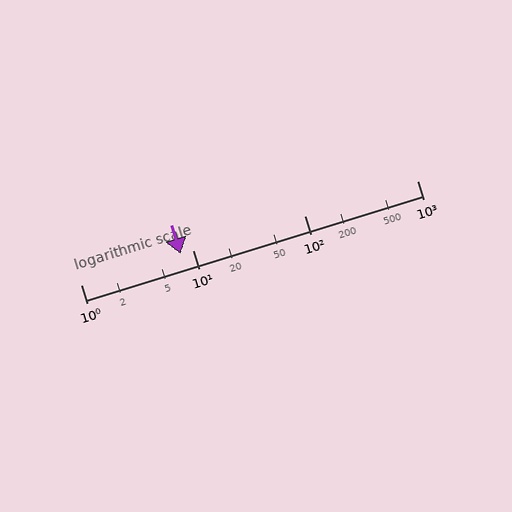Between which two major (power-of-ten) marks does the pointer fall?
The pointer is between 1 and 10.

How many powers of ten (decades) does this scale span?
The scale spans 3 decades, from 1 to 1000.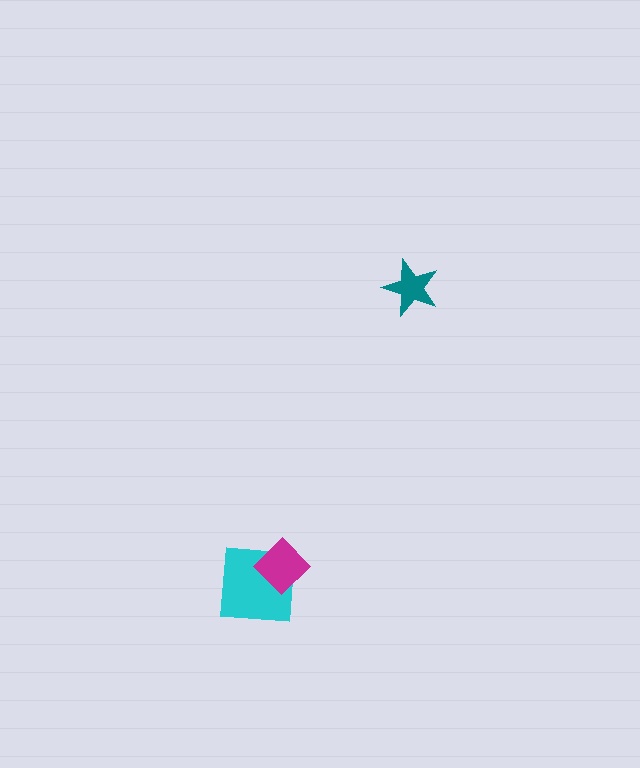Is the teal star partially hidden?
No, no other shape covers it.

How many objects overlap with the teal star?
0 objects overlap with the teal star.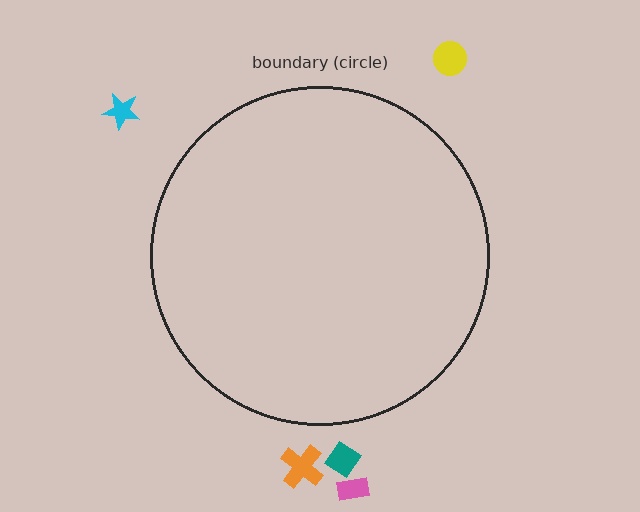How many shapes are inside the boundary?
0 inside, 5 outside.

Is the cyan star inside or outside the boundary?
Outside.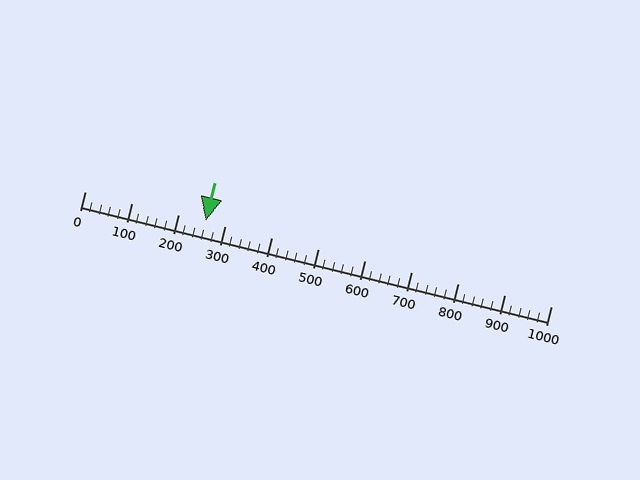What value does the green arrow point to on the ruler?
The green arrow points to approximately 260.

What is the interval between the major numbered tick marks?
The major tick marks are spaced 100 units apart.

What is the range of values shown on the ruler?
The ruler shows values from 0 to 1000.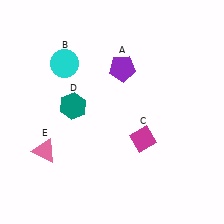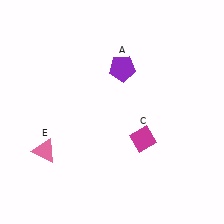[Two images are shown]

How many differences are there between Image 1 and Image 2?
There are 2 differences between the two images.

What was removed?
The cyan circle (B), the teal hexagon (D) were removed in Image 2.